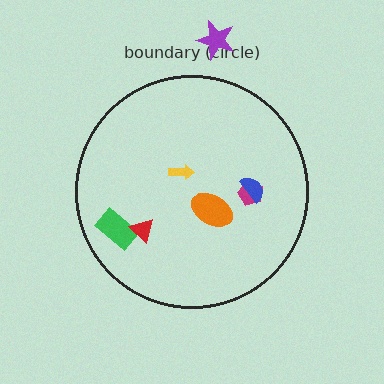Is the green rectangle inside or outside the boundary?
Inside.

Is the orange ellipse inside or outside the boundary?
Inside.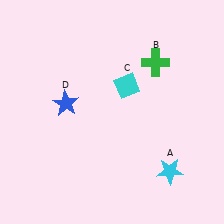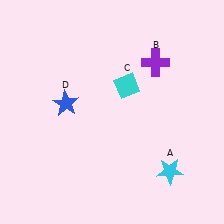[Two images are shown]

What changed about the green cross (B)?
In Image 1, B is green. In Image 2, it changed to purple.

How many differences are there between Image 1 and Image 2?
There is 1 difference between the two images.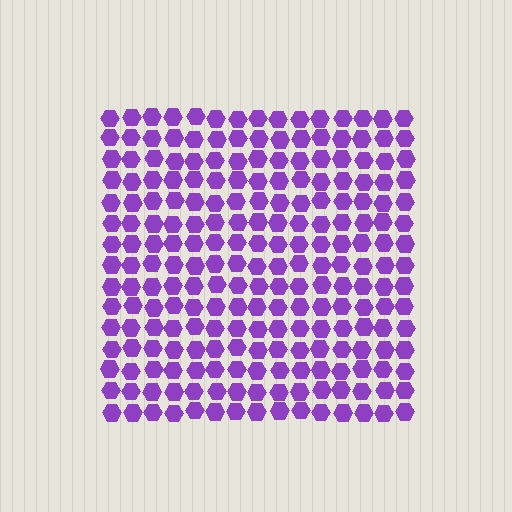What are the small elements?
The small elements are hexagons.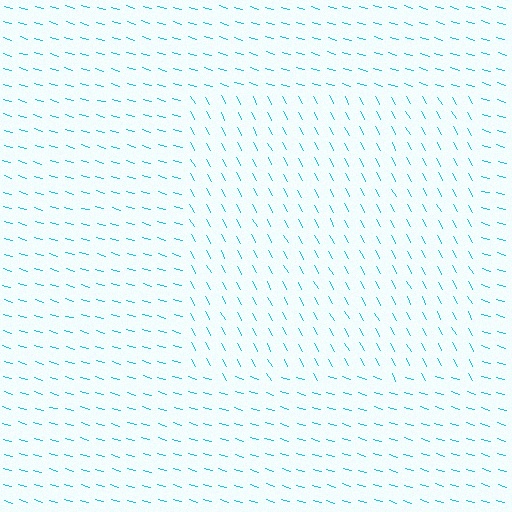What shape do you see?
I see a rectangle.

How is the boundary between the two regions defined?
The boundary is defined purely by a change in line orientation (approximately 45 degrees difference). All lines are the same color and thickness.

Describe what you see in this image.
The image is filled with small cyan line segments. A rectangle region in the image has lines oriented differently from the surrounding lines, creating a visible texture boundary.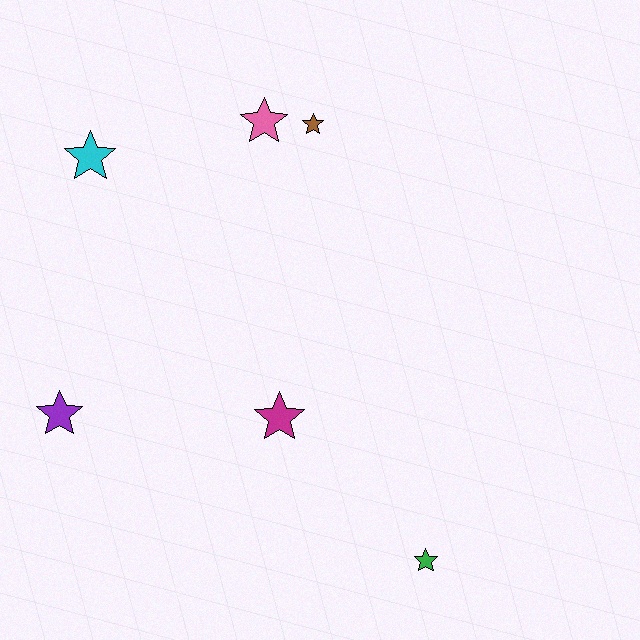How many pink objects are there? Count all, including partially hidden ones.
There is 1 pink object.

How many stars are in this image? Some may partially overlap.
There are 6 stars.